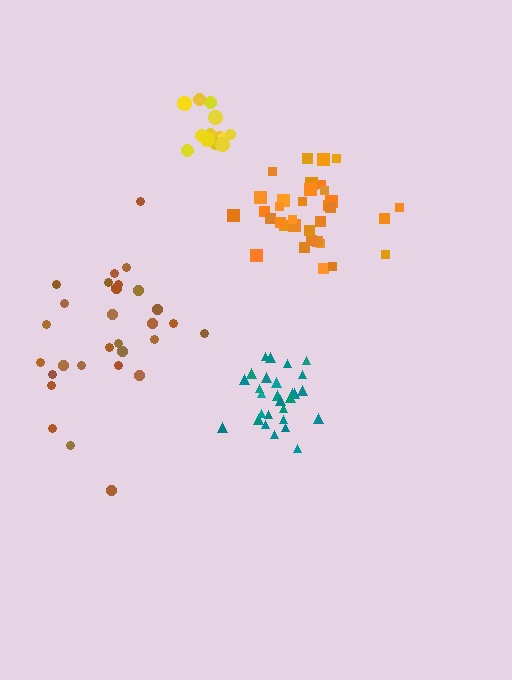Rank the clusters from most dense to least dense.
teal, yellow, orange, brown.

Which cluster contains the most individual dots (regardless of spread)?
Orange (34).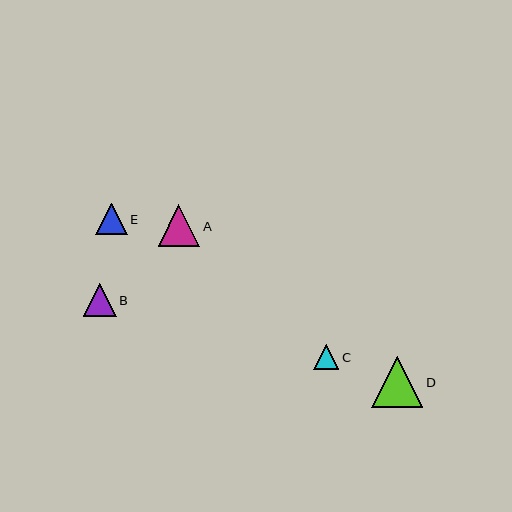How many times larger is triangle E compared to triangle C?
Triangle E is approximately 1.2 times the size of triangle C.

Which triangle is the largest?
Triangle D is the largest with a size of approximately 52 pixels.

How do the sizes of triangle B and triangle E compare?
Triangle B and triangle E are approximately the same size.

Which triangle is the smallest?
Triangle C is the smallest with a size of approximately 25 pixels.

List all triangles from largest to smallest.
From largest to smallest: D, A, B, E, C.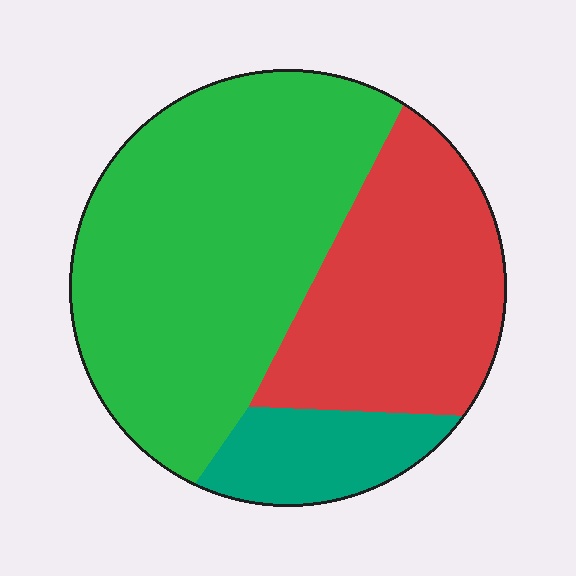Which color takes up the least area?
Teal, at roughly 10%.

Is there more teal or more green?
Green.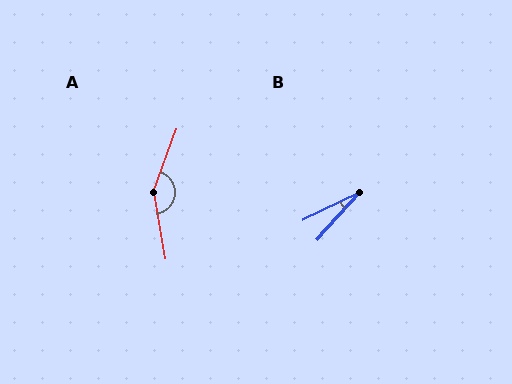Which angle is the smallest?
B, at approximately 22 degrees.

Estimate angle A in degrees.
Approximately 150 degrees.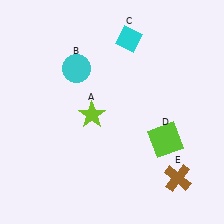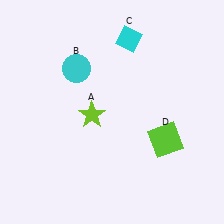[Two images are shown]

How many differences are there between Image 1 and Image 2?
There is 1 difference between the two images.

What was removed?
The brown cross (E) was removed in Image 2.